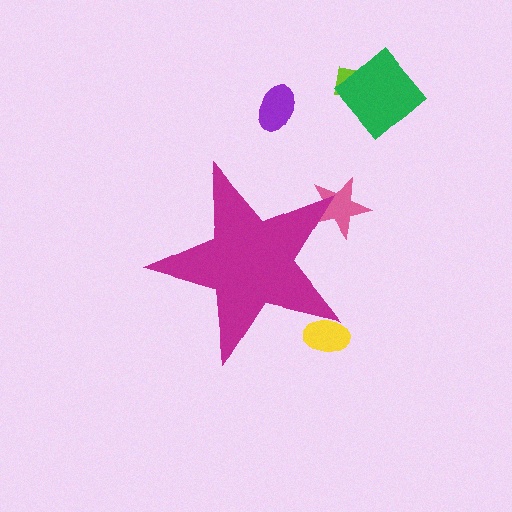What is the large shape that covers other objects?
A magenta star.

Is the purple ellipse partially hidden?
No, the purple ellipse is fully visible.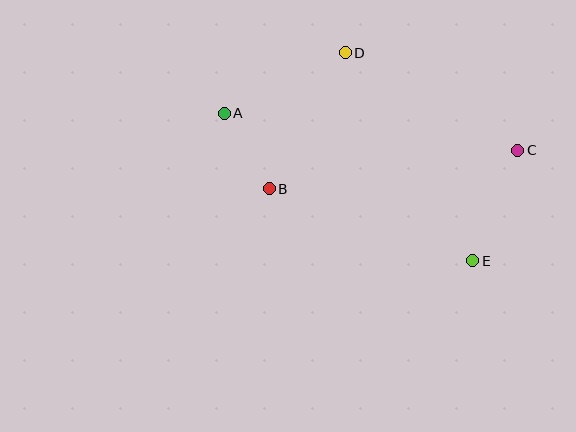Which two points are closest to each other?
Points A and B are closest to each other.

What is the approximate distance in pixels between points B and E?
The distance between B and E is approximately 216 pixels.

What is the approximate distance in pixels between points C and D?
The distance between C and D is approximately 198 pixels.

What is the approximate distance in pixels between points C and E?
The distance between C and E is approximately 119 pixels.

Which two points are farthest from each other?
Points A and C are farthest from each other.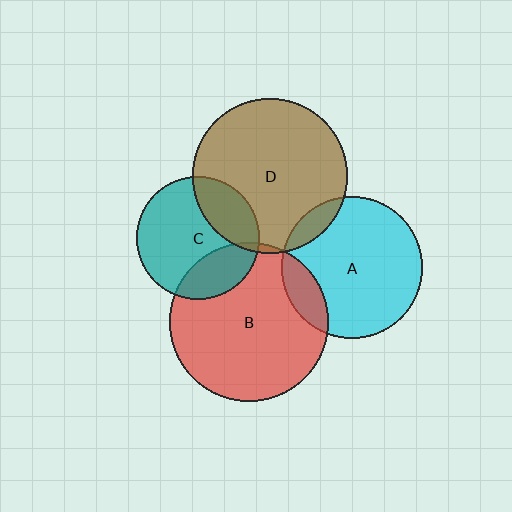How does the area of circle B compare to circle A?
Approximately 1.3 times.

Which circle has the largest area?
Circle B (red).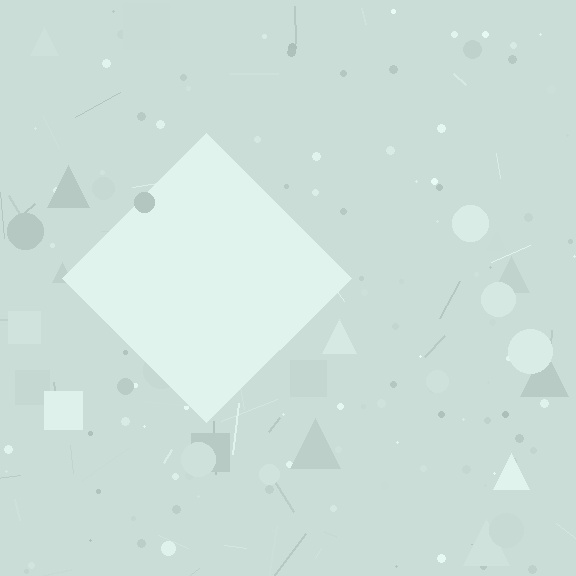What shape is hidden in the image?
A diamond is hidden in the image.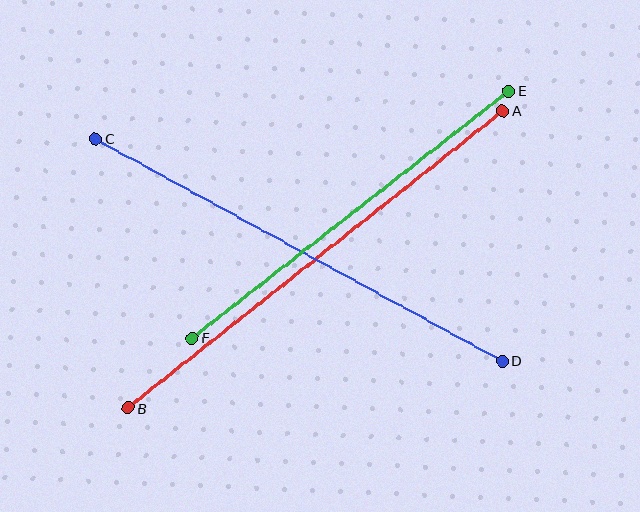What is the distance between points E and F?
The distance is approximately 401 pixels.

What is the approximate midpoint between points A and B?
The midpoint is at approximately (315, 259) pixels.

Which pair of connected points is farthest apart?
Points A and B are farthest apart.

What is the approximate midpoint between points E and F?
The midpoint is at approximately (351, 214) pixels.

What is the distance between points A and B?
The distance is approximately 478 pixels.